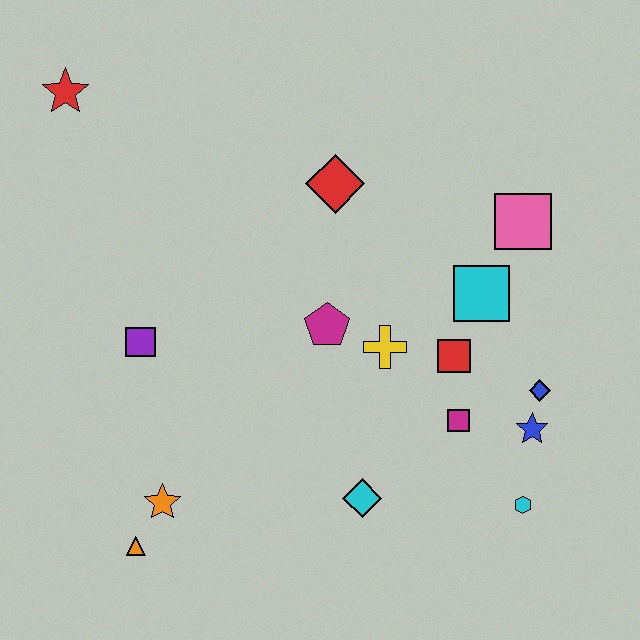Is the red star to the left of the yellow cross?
Yes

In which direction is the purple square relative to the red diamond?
The purple square is to the left of the red diamond.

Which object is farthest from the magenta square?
The red star is farthest from the magenta square.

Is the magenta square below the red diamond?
Yes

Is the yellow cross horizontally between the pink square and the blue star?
No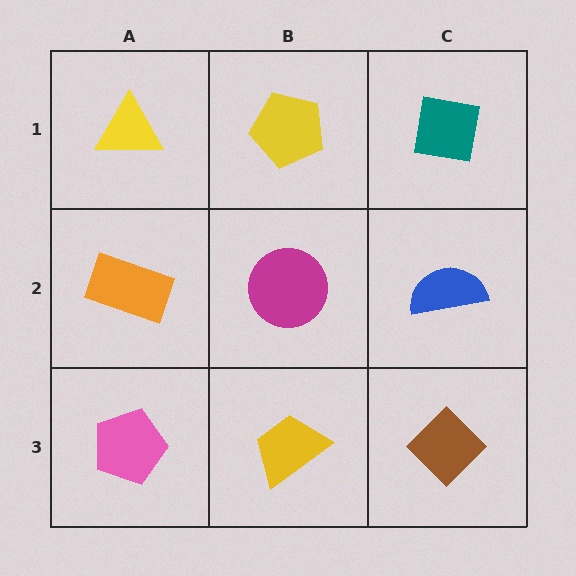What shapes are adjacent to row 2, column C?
A teal square (row 1, column C), a brown diamond (row 3, column C), a magenta circle (row 2, column B).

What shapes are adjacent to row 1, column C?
A blue semicircle (row 2, column C), a yellow pentagon (row 1, column B).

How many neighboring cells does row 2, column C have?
3.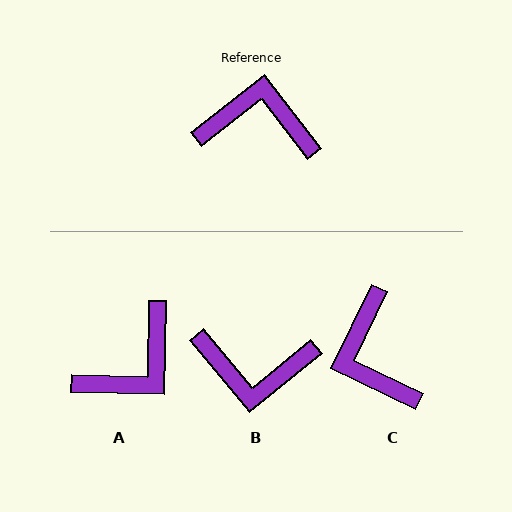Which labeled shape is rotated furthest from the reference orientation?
B, about 178 degrees away.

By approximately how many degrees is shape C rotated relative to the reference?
Approximately 117 degrees counter-clockwise.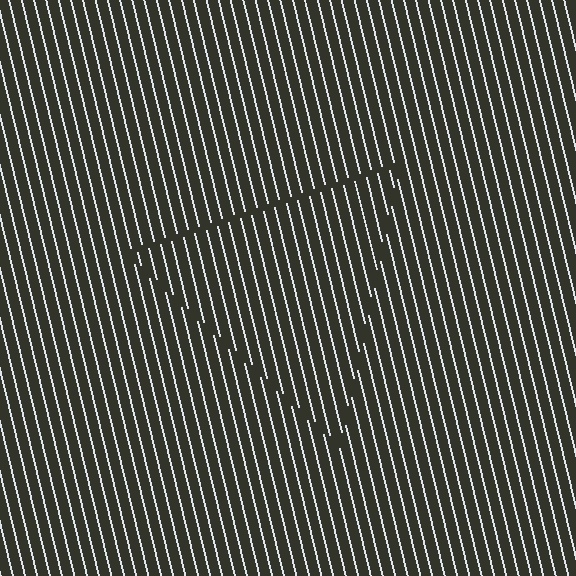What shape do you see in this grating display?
An illusory triangle. The interior of the shape contains the same grating, shifted by half a period — the contour is defined by the phase discontinuity where line-ends from the inner and outer gratings abut.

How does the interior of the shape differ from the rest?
The interior of the shape contains the same grating, shifted by half a period — the contour is defined by the phase discontinuity where line-ends from the inner and outer gratings abut.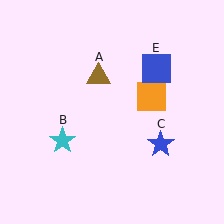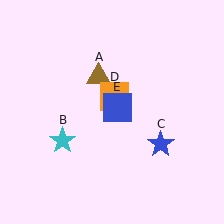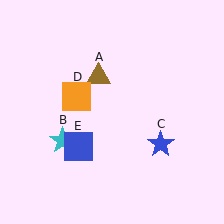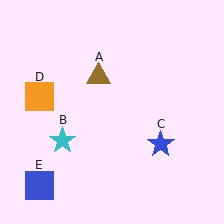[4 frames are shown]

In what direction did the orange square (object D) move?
The orange square (object D) moved left.